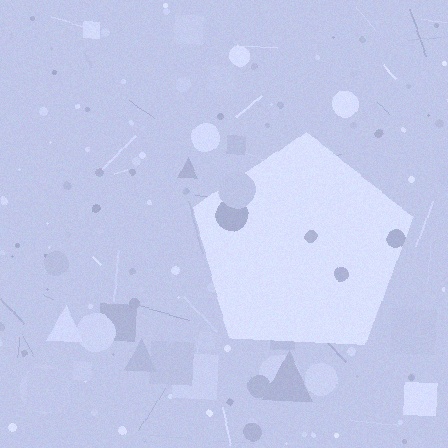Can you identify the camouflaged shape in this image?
The camouflaged shape is a pentagon.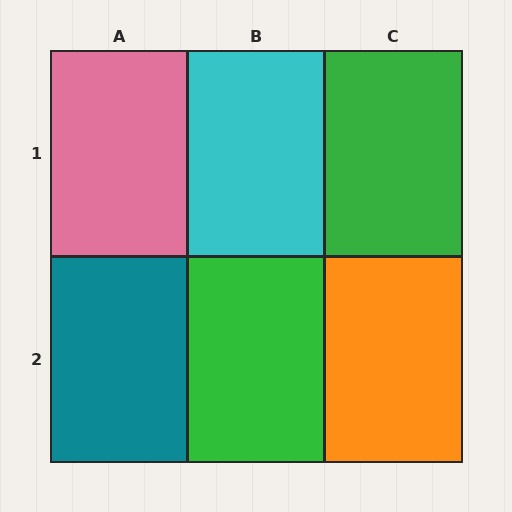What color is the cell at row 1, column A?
Pink.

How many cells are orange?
1 cell is orange.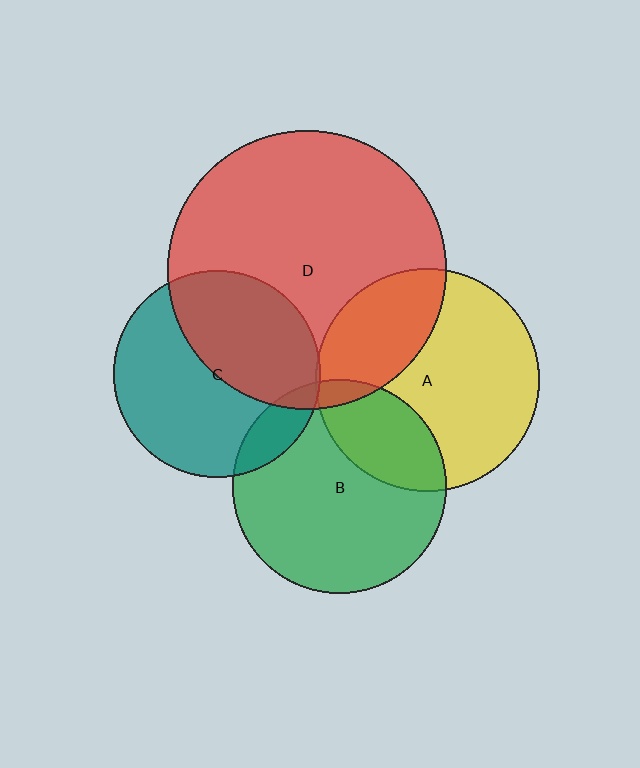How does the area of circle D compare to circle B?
Approximately 1.7 times.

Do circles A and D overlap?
Yes.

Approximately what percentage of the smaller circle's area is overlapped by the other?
Approximately 30%.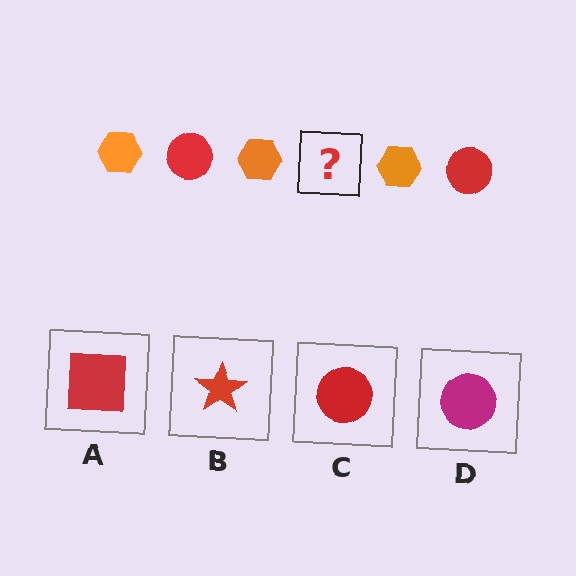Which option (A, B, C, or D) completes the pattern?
C.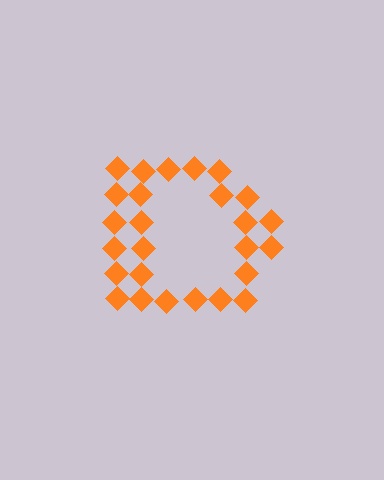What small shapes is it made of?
It is made of small diamonds.